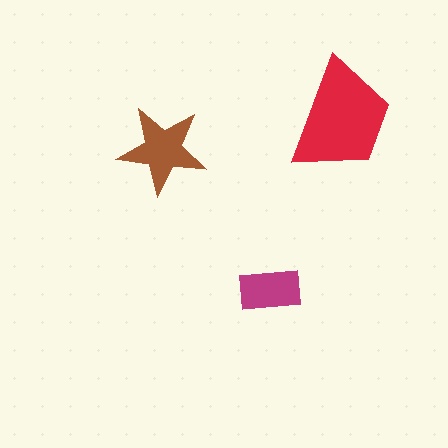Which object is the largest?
The red trapezoid.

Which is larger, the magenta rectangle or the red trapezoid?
The red trapezoid.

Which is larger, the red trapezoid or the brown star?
The red trapezoid.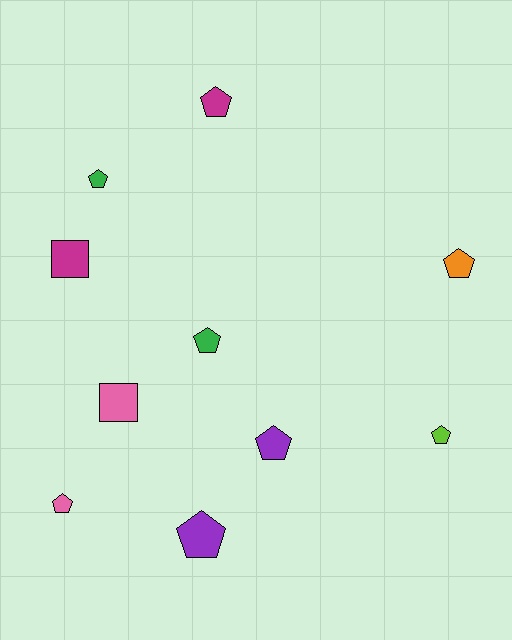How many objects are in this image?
There are 10 objects.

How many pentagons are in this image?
There are 8 pentagons.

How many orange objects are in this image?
There is 1 orange object.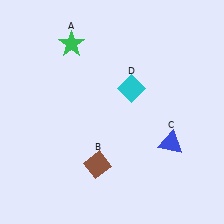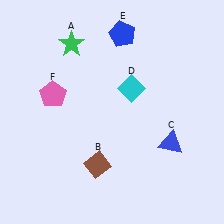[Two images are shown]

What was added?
A blue pentagon (E), a pink pentagon (F) were added in Image 2.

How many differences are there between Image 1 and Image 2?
There are 2 differences between the two images.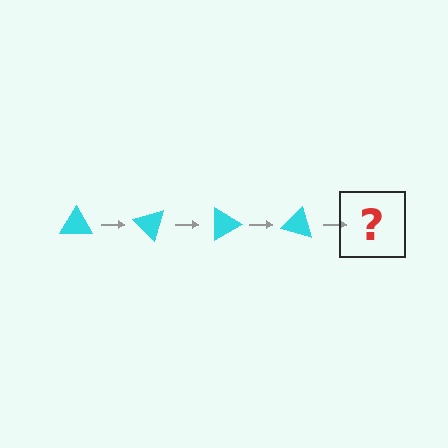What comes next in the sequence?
The next element should be a cyan triangle rotated 180 degrees.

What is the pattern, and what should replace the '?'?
The pattern is that the triangle rotates 45 degrees each step. The '?' should be a cyan triangle rotated 180 degrees.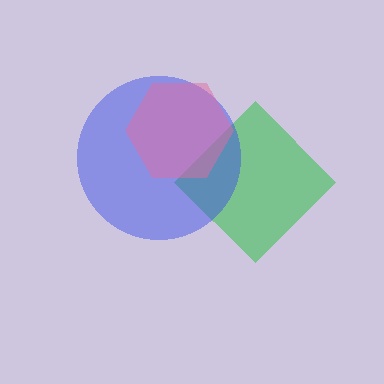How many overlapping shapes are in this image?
There are 3 overlapping shapes in the image.